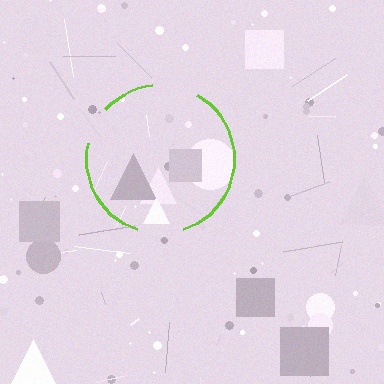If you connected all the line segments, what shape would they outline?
They would outline a circle.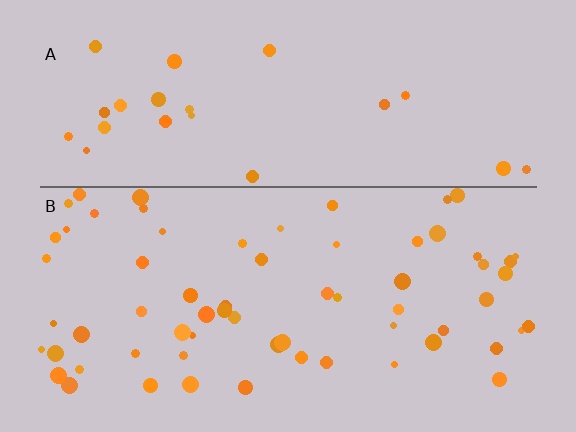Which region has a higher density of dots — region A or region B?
B (the bottom).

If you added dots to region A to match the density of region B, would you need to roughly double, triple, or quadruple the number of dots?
Approximately triple.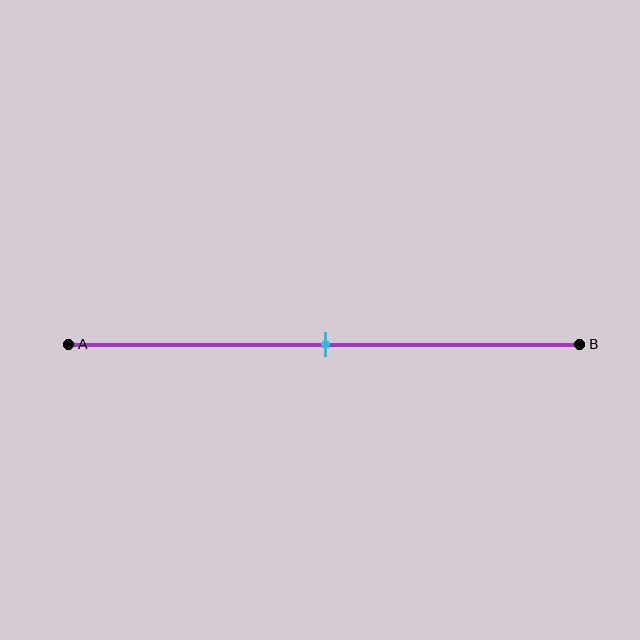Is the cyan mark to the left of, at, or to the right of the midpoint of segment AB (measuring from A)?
The cyan mark is approximately at the midpoint of segment AB.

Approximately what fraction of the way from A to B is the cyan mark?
The cyan mark is approximately 50% of the way from A to B.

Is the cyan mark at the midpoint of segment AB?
Yes, the mark is approximately at the midpoint.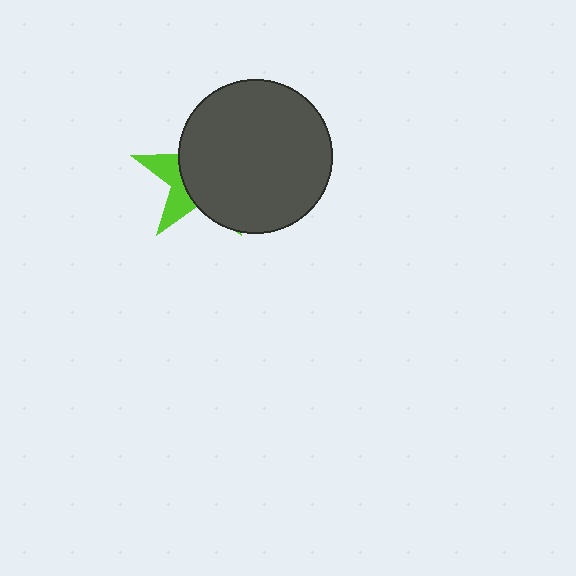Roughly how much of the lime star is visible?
A small part of it is visible (roughly 30%).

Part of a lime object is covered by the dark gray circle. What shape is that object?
It is a star.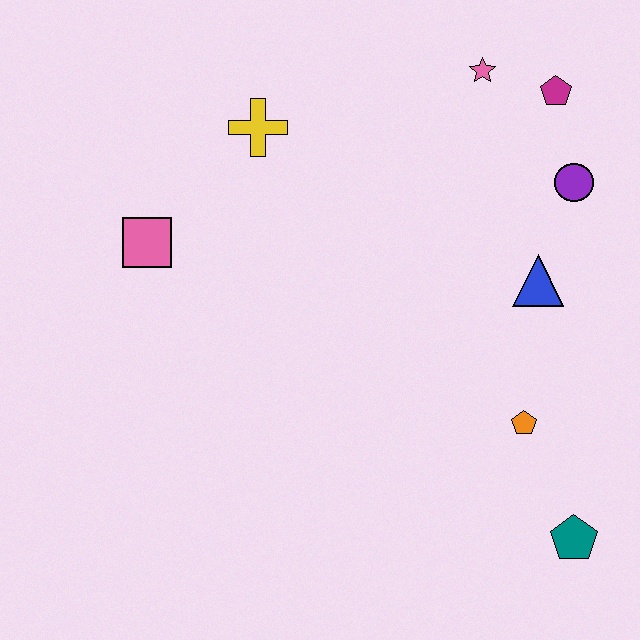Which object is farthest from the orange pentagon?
The pink square is farthest from the orange pentagon.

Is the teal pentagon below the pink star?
Yes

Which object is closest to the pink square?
The yellow cross is closest to the pink square.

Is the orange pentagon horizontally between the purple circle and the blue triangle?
No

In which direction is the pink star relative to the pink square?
The pink star is to the right of the pink square.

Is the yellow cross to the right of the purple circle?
No